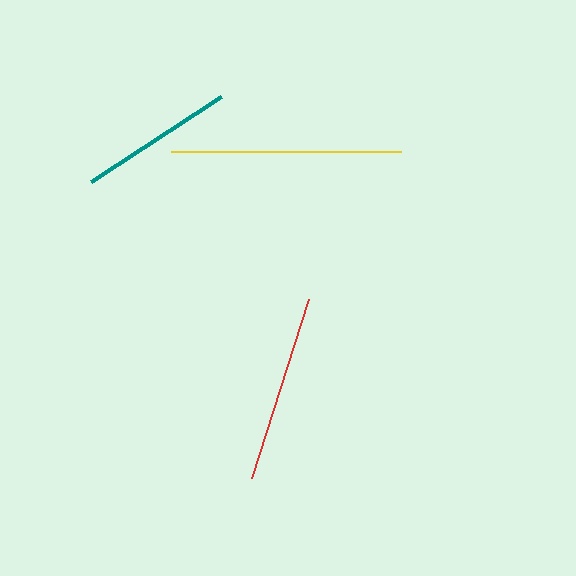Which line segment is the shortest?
The teal line is the shortest at approximately 155 pixels.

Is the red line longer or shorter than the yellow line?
The yellow line is longer than the red line.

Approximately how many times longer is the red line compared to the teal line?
The red line is approximately 1.2 times the length of the teal line.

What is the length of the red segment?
The red segment is approximately 188 pixels long.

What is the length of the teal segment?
The teal segment is approximately 155 pixels long.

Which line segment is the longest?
The yellow line is the longest at approximately 229 pixels.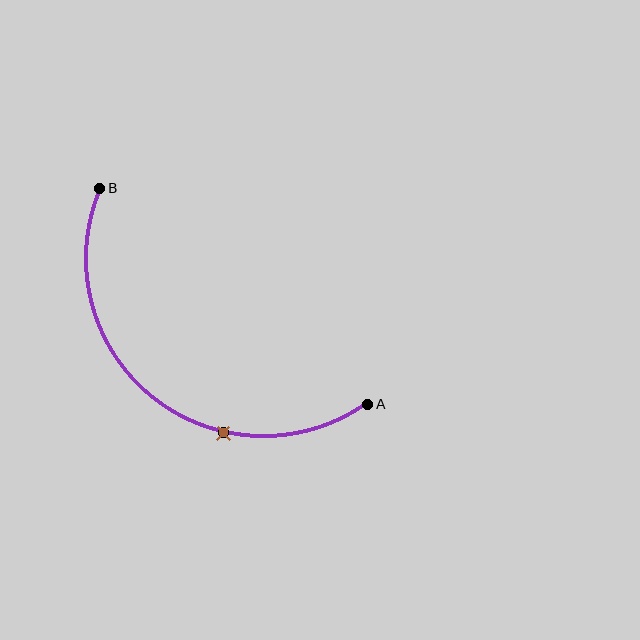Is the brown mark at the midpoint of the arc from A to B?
No. The brown mark lies on the arc but is closer to endpoint A. The arc midpoint would be at the point on the curve equidistant along the arc from both A and B.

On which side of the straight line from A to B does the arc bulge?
The arc bulges below and to the left of the straight line connecting A and B.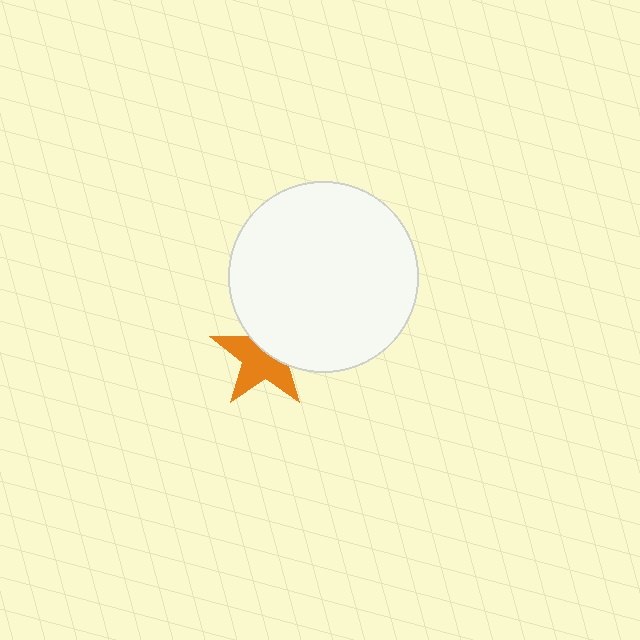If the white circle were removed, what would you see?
You would see the complete orange star.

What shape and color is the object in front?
The object in front is a white circle.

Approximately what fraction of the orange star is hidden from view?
Roughly 41% of the orange star is hidden behind the white circle.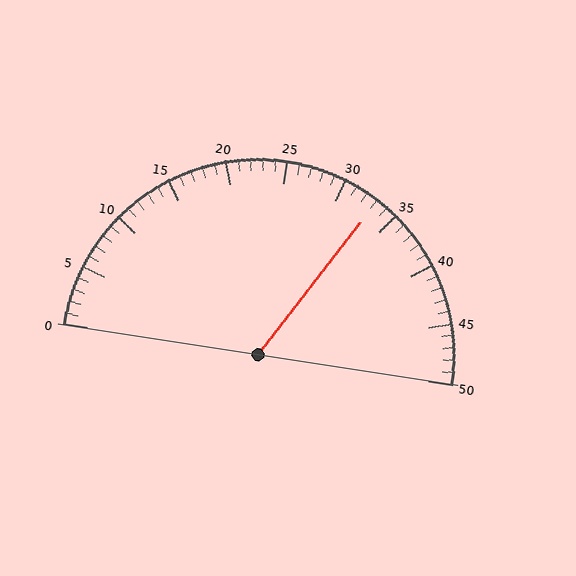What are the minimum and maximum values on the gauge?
The gauge ranges from 0 to 50.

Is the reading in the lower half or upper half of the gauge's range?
The reading is in the upper half of the range (0 to 50).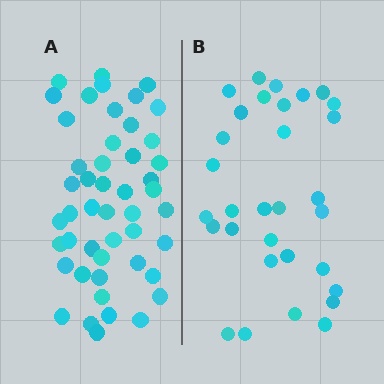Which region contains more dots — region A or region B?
Region A (the left region) has more dots.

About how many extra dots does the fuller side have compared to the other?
Region A has approximately 15 more dots than region B.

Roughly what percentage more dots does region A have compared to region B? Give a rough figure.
About 55% more.